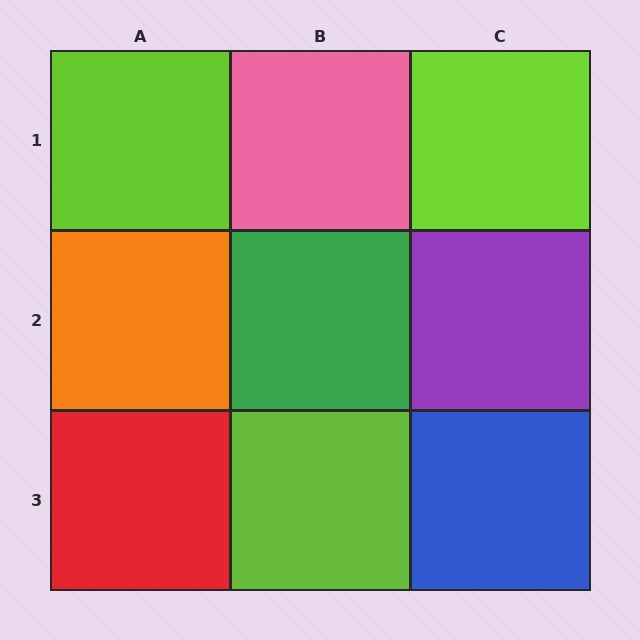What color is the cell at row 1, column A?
Lime.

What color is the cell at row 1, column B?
Pink.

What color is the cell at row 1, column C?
Lime.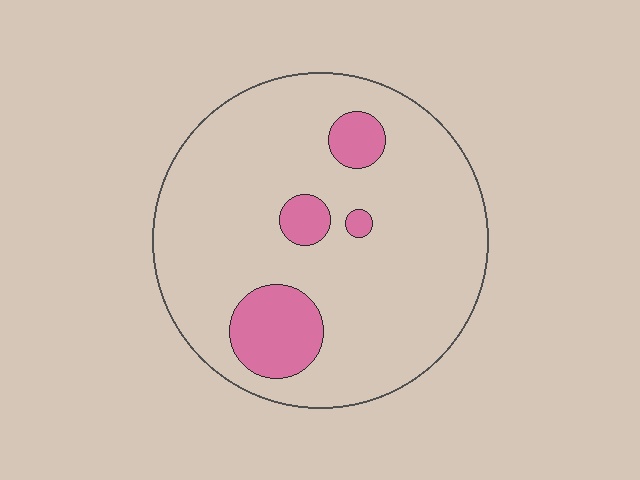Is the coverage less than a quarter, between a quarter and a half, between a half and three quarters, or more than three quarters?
Less than a quarter.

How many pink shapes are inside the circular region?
4.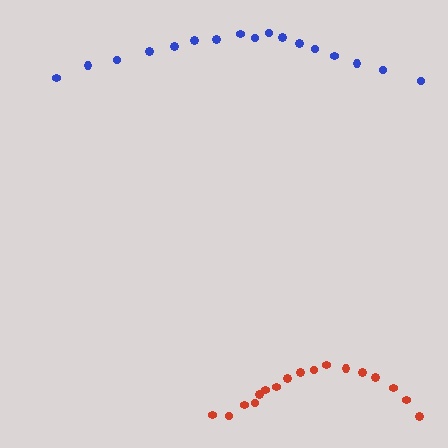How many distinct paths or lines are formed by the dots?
There are 2 distinct paths.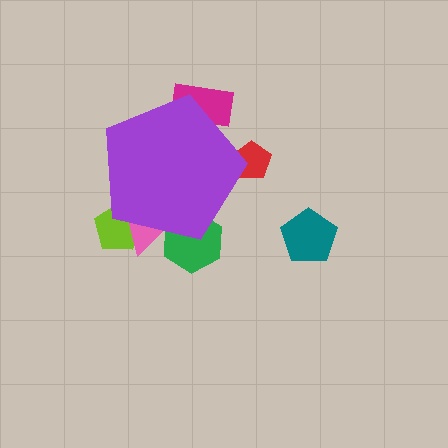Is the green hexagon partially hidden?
Yes, the green hexagon is partially hidden behind the purple pentagon.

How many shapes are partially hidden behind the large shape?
5 shapes are partially hidden.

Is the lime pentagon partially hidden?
Yes, the lime pentagon is partially hidden behind the purple pentagon.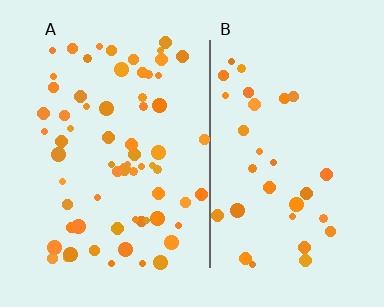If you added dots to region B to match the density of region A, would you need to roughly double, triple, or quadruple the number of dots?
Approximately double.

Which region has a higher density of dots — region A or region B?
A (the left).